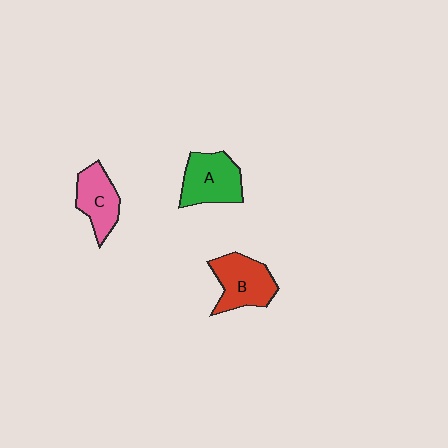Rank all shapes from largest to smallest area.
From largest to smallest: B (red), A (green), C (pink).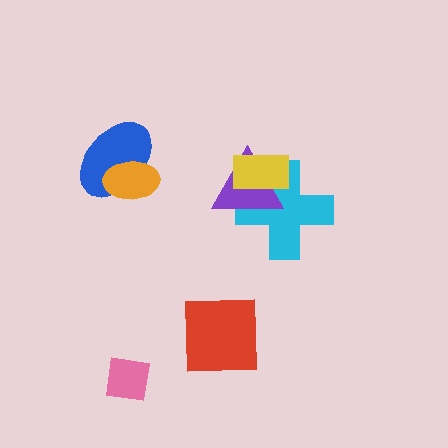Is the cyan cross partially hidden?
Yes, it is partially covered by another shape.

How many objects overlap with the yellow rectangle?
2 objects overlap with the yellow rectangle.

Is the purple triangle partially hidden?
Yes, it is partially covered by another shape.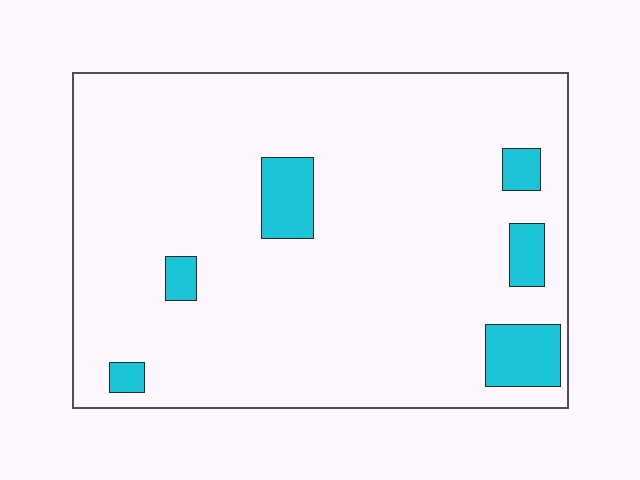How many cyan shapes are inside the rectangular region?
6.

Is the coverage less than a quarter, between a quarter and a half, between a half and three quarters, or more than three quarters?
Less than a quarter.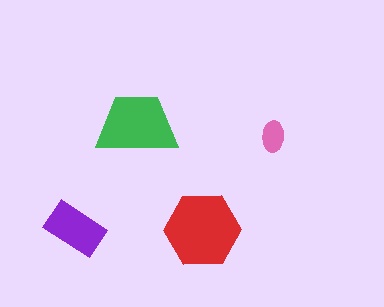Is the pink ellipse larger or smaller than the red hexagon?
Smaller.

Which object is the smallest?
The pink ellipse.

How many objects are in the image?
There are 4 objects in the image.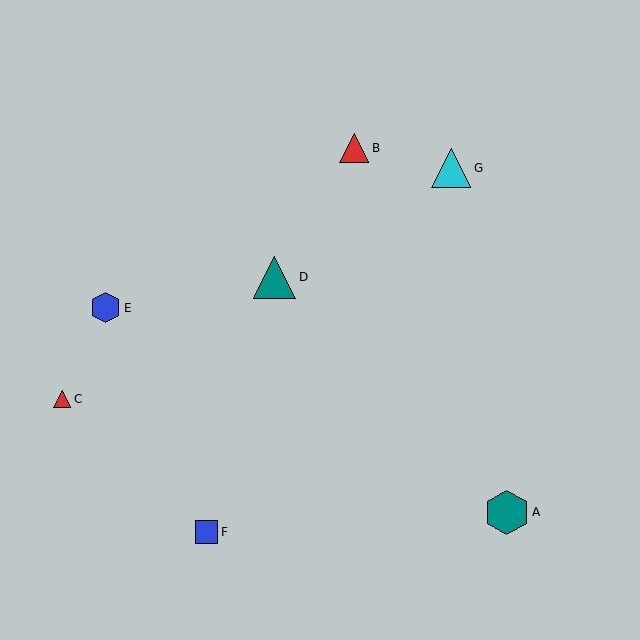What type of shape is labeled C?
Shape C is a red triangle.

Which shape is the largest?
The teal hexagon (labeled A) is the largest.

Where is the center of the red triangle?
The center of the red triangle is at (62, 399).